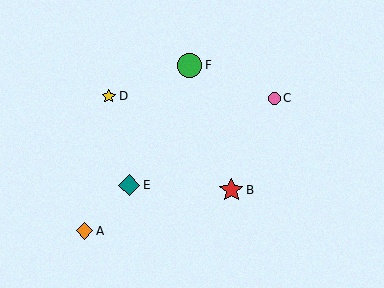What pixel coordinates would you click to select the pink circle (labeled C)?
Click at (274, 98) to select the pink circle C.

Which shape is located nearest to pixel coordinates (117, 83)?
The yellow star (labeled D) at (109, 96) is nearest to that location.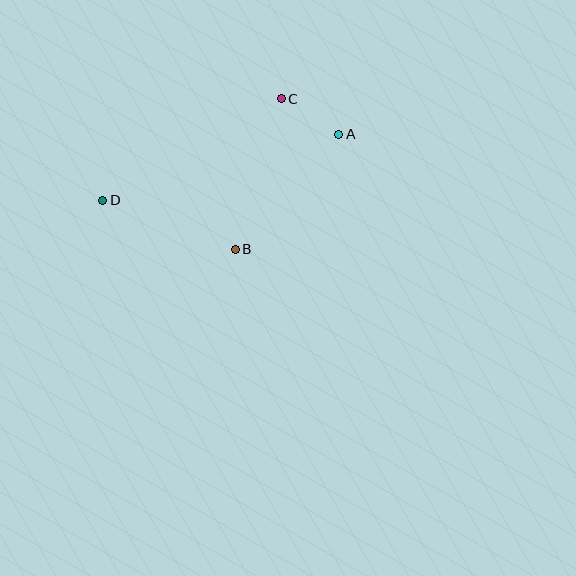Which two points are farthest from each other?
Points A and D are farthest from each other.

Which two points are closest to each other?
Points A and C are closest to each other.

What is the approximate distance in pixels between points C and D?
The distance between C and D is approximately 206 pixels.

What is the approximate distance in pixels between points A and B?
The distance between A and B is approximately 155 pixels.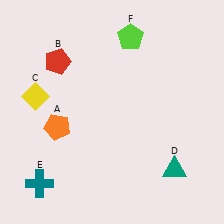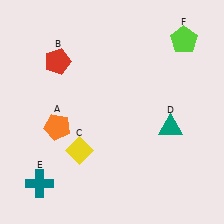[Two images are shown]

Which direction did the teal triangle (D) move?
The teal triangle (D) moved up.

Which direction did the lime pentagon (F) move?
The lime pentagon (F) moved right.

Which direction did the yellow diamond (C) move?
The yellow diamond (C) moved down.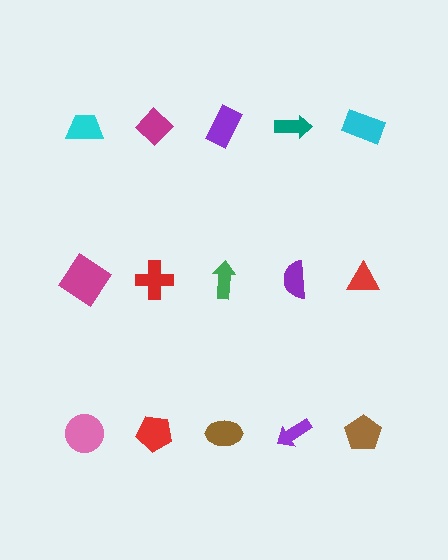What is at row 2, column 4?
A purple semicircle.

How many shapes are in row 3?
5 shapes.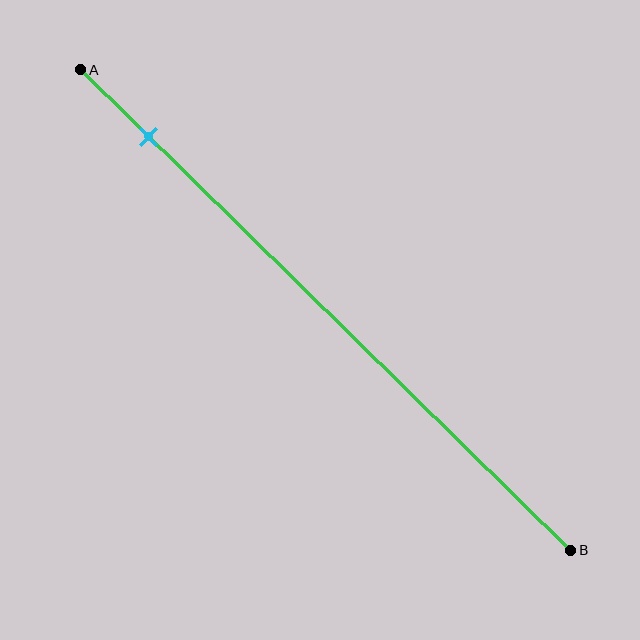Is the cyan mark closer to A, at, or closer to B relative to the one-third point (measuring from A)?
The cyan mark is closer to point A than the one-third point of segment AB.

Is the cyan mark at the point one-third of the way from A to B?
No, the mark is at about 15% from A, not at the 33% one-third point.